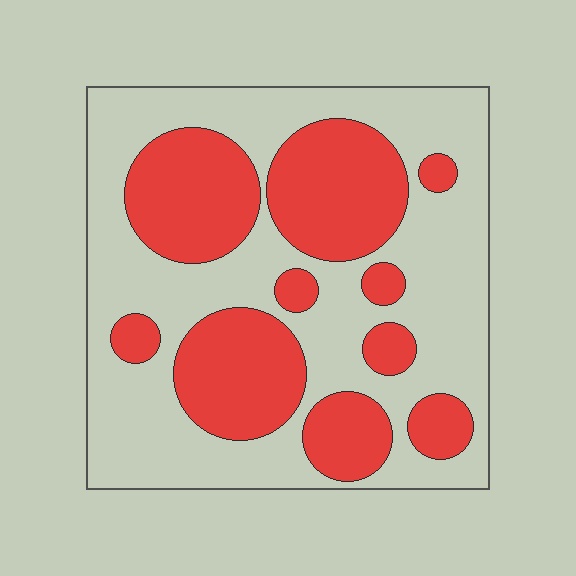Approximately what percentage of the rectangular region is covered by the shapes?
Approximately 40%.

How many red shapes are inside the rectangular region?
10.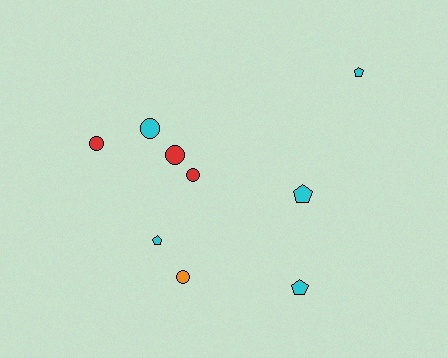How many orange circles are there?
There is 1 orange circle.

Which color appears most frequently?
Cyan, with 5 objects.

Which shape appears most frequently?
Circle, with 5 objects.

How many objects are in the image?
There are 9 objects.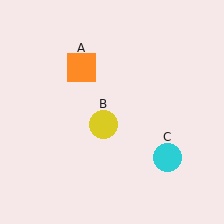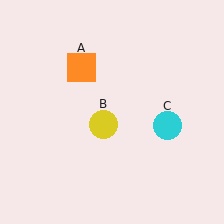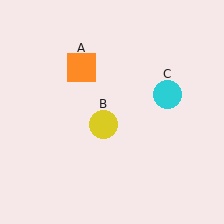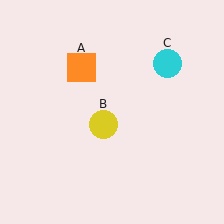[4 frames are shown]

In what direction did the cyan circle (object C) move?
The cyan circle (object C) moved up.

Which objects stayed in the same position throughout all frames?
Orange square (object A) and yellow circle (object B) remained stationary.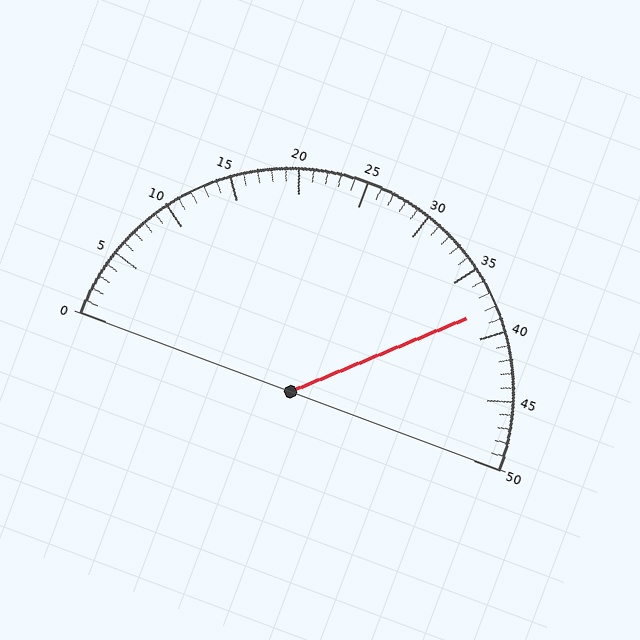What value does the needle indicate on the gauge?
The needle indicates approximately 38.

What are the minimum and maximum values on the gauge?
The gauge ranges from 0 to 50.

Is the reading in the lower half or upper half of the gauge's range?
The reading is in the upper half of the range (0 to 50).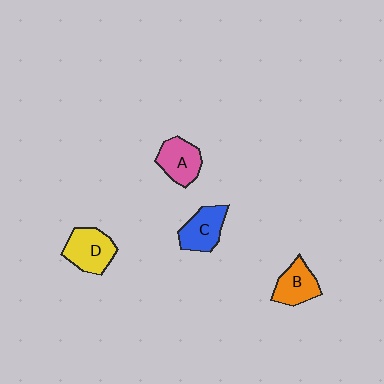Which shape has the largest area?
Shape D (yellow).